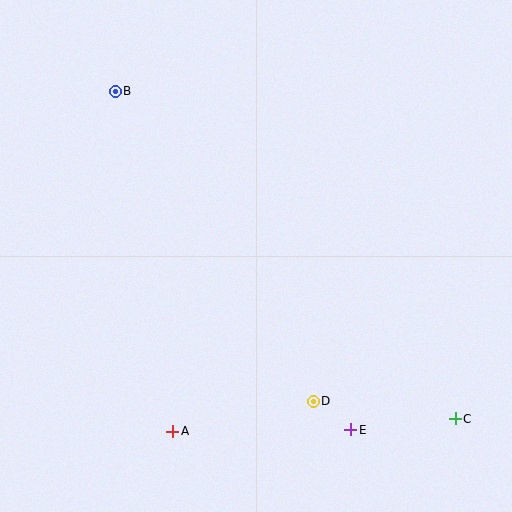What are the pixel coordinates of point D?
Point D is at (313, 401).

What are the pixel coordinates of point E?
Point E is at (351, 430).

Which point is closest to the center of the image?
Point D at (313, 401) is closest to the center.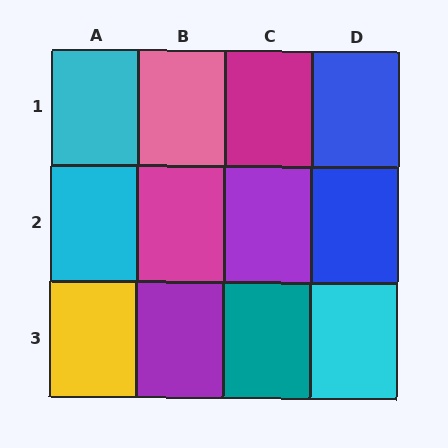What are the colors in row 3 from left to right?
Yellow, purple, teal, cyan.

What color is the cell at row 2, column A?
Cyan.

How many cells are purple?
2 cells are purple.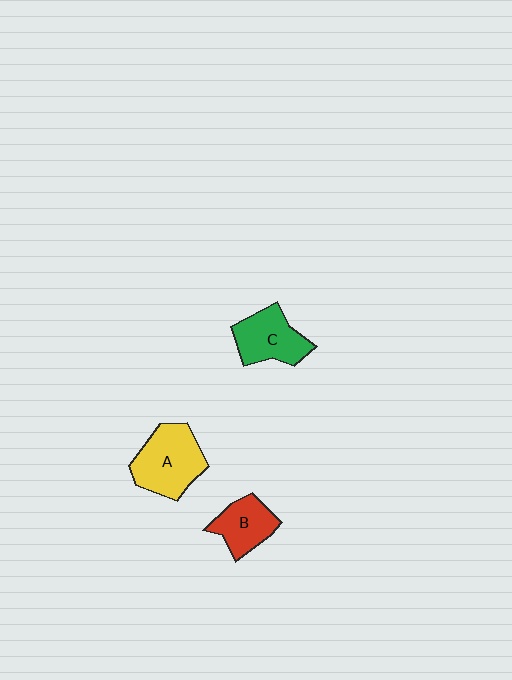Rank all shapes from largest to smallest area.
From largest to smallest: A (yellow), C (green), B (red).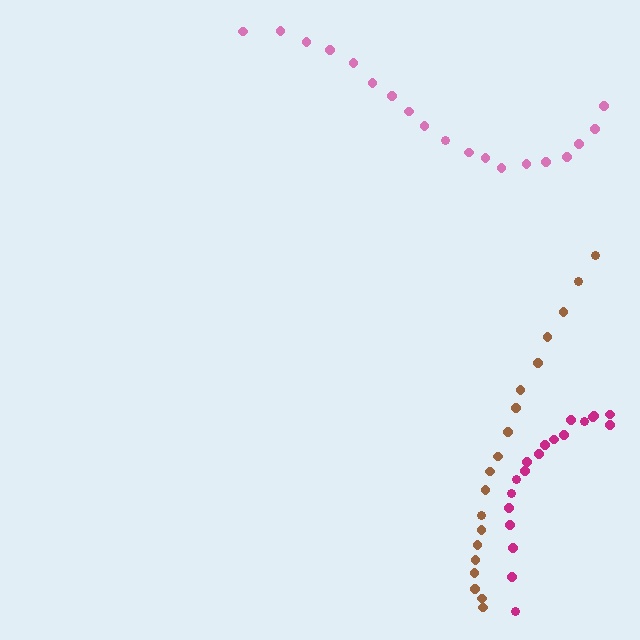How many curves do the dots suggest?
There are 3 distinct paths.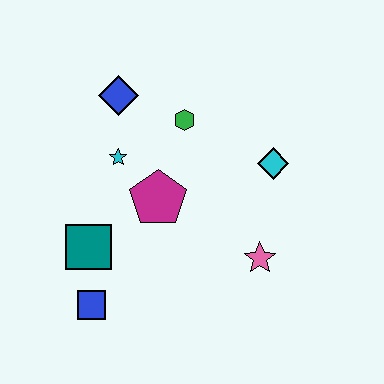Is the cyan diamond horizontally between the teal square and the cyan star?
No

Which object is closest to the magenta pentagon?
The cyan star is closest to the magenta pentagon.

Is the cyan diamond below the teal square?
No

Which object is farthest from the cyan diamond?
The blue square is farthest from the cyan diamond.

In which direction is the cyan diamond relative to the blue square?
The cyan diamond is to the right of the blue square.